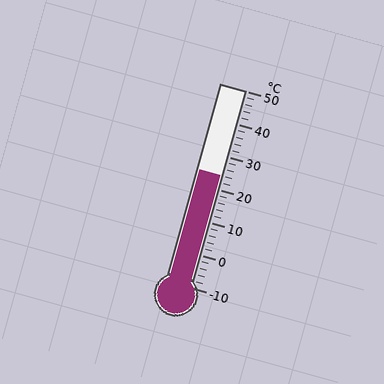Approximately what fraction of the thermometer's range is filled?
The thermometer is filled to approximately 55% of its range.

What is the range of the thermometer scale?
The thermometer scale ranges from -10°C to 50°C.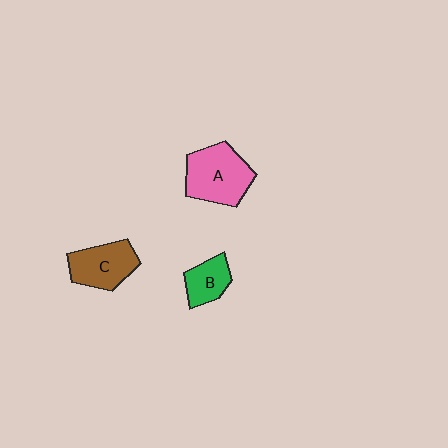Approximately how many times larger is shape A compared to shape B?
Approximately 1.9 times.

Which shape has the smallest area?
Shape B (green).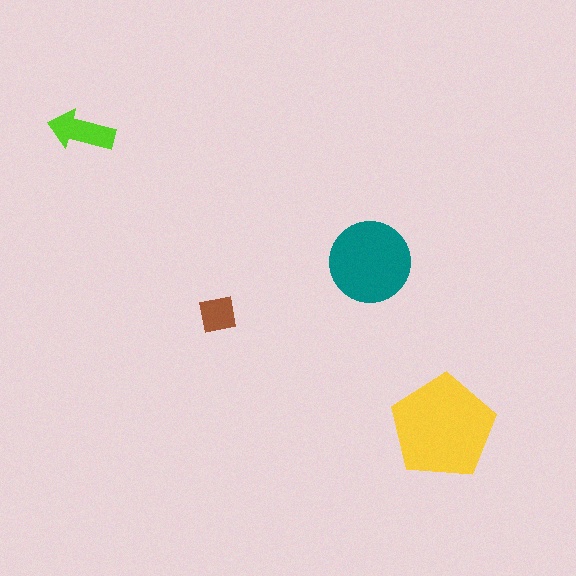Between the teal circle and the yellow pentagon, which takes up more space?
The yellow pentagon.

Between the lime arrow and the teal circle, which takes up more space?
The teal circle.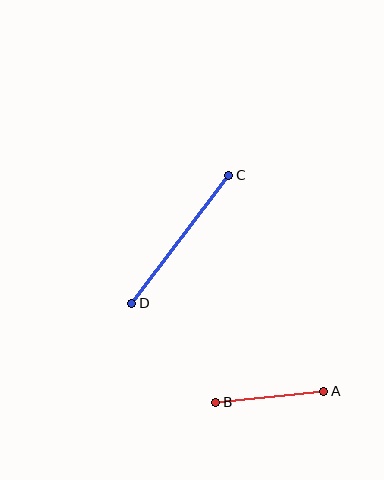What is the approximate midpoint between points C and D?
The midpoint is at approximately (180, 239) pixels.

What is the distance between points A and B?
The distance is approximately 109 pixels.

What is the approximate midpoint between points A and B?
The midpoint is at approximately (270, 397) pixels.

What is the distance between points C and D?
The distance is approximately 160 pixels.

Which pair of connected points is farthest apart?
Points C and D are farthest apart.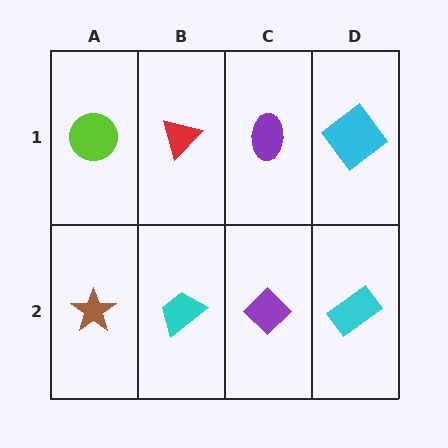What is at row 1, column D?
A cyan diamond.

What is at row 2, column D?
A cyan rectangle.